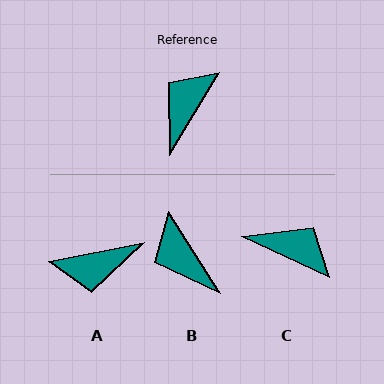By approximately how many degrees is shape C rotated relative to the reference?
Approximately 84 degrees clockwise.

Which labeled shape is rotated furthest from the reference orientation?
A, about 133 degrees away.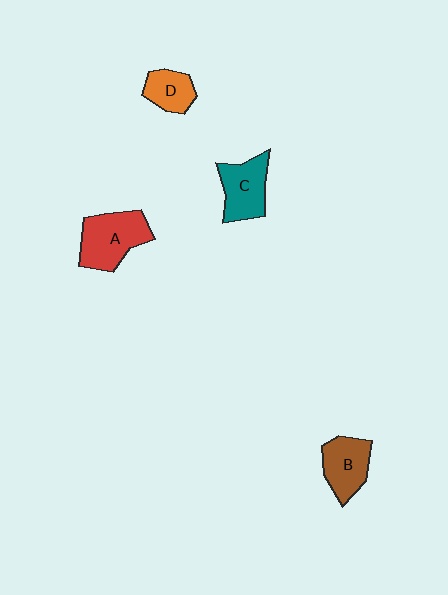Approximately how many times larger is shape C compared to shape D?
Approximately 1.4 times.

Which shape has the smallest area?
Shape D (orange).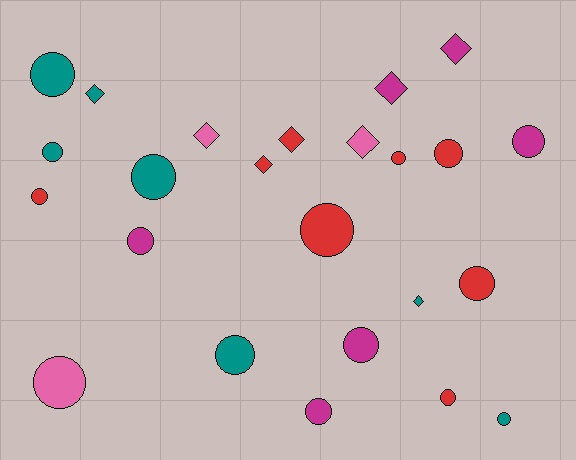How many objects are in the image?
There are 24 objects.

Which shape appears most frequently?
Circle, with 16 objects.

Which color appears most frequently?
Red, with 8 objects.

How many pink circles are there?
There is 1 pink circle.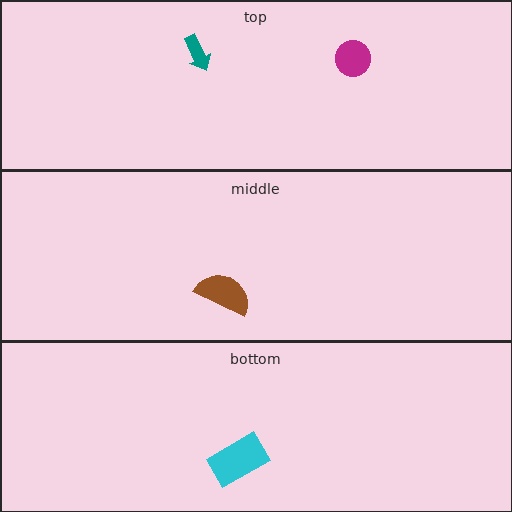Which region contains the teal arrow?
The top region.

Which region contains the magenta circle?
The top region.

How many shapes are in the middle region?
1.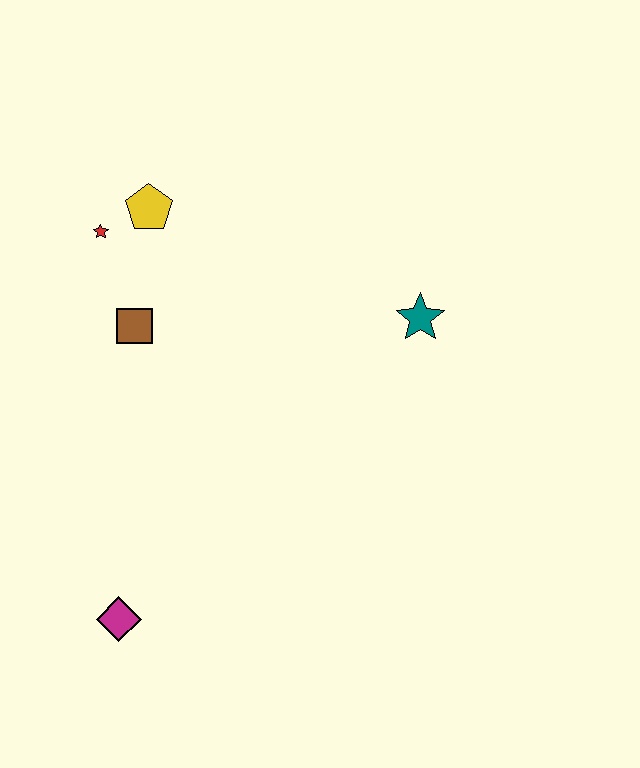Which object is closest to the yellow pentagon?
The red star is closest to the yellow pentagon.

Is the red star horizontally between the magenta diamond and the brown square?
No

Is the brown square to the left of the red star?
No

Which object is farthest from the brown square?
The magenta diamond is farthest from the brown square.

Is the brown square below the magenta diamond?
No